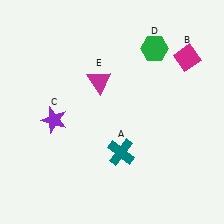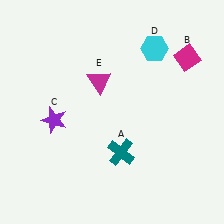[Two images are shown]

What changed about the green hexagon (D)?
In Image 1, D is green. In Image 2, it changed to cyan.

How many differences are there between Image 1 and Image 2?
There is 1 difference between the two images.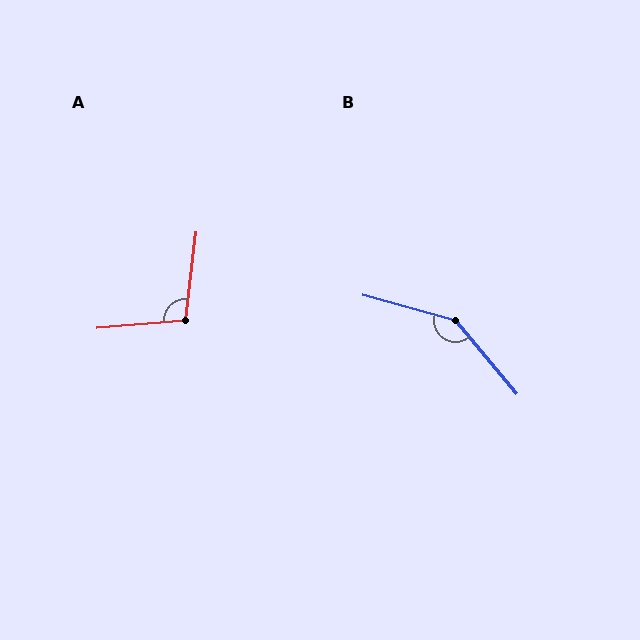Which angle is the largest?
B, at approximately 146 degrees.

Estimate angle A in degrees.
Approximately 101 degrees.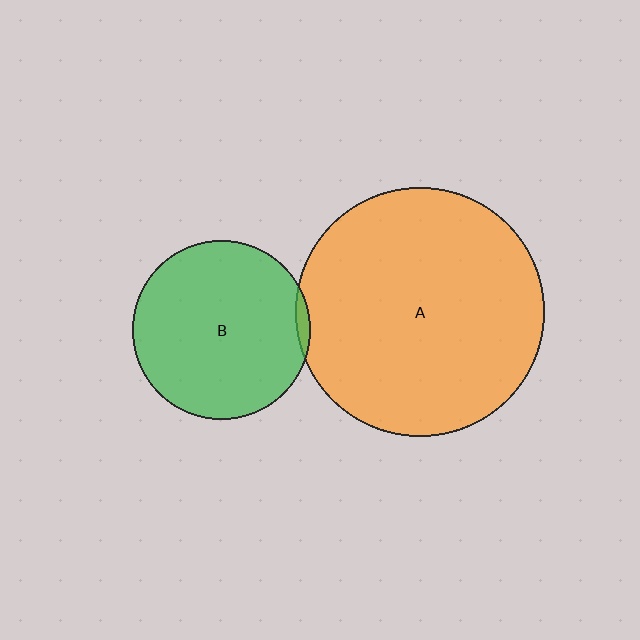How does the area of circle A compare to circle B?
Approximately 1.9 times.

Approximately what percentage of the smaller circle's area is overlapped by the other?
Approximately 5%.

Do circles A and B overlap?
Yes.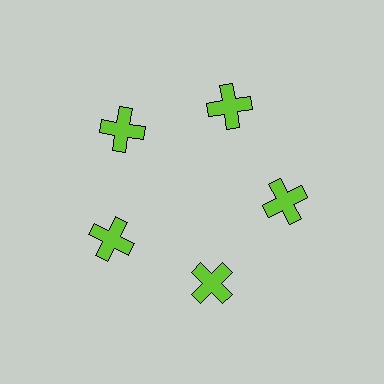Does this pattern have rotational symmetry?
Yes, this pattern has 5-fold rotational symmetry. It looks the same after rotating 72 degrees around the center.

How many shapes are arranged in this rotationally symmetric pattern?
There are 5 shapes, arranged in 5 groups of 1.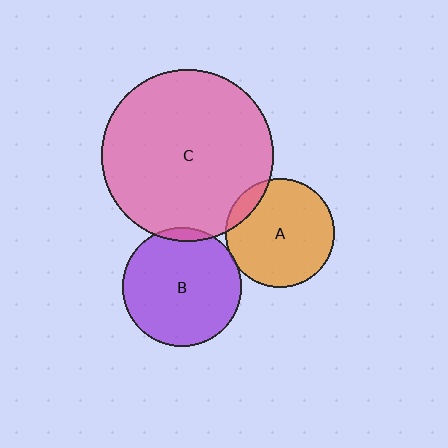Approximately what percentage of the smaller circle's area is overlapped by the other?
Approximately 5%.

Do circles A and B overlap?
Yes.